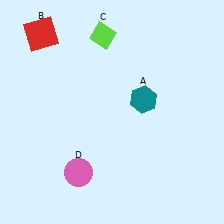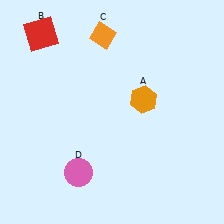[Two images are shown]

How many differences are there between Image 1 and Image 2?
There are 2 differences between the two images.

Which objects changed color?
A changed from teal to orange. C changed from lime to orange.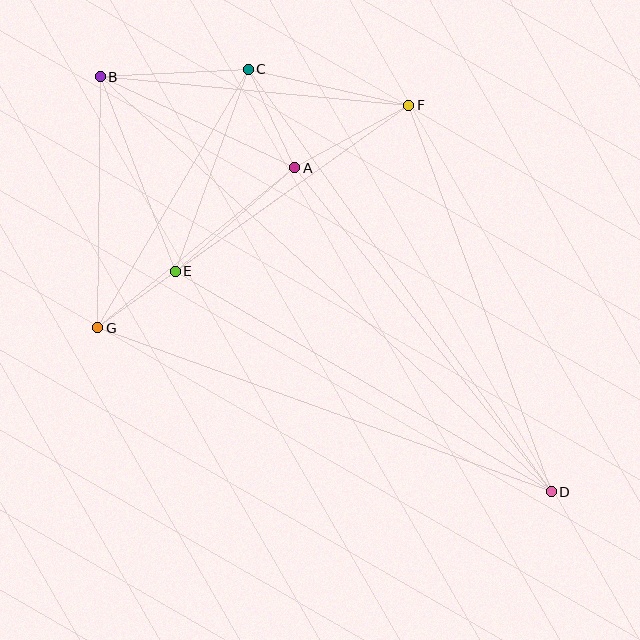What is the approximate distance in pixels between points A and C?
The distance between A and C is approximately 109 pixels.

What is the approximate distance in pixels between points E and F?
The distance between E and F is approximately 287 pixels.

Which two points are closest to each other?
Points E and G are closest to each other.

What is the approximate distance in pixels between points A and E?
The distance between A and E is approximately 158 pixels.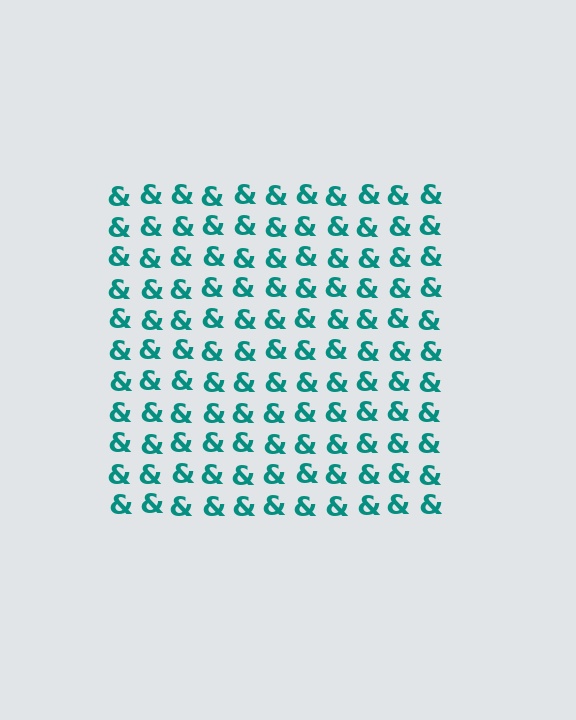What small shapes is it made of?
It is made of small ampersands.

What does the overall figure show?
The overall figure shows a square.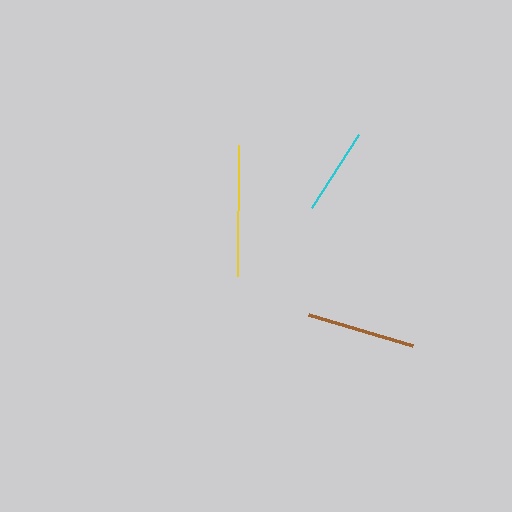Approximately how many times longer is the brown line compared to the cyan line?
The brown line is approximately 1.2 times the length of the cyan line.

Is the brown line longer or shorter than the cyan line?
The brown line is longer than the cyan line.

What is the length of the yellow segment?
The yellow segment is approximately 131 pixels long.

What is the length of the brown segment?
The brown segment is approximately 108 pixels long.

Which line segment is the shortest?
The cyan line is the shortest at approximately 87 pixels.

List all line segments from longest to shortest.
From longest to shortest: yellow, brown, cyan.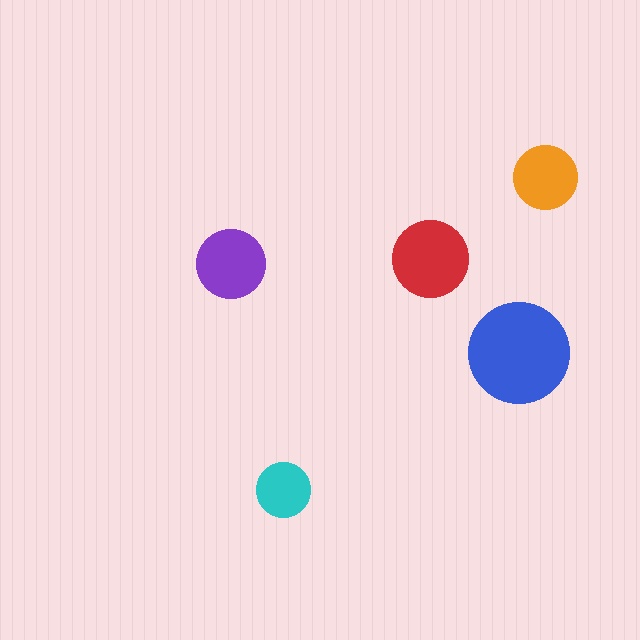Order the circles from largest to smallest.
the blue one, the red one, the purple one, the orange one, the cyan one.